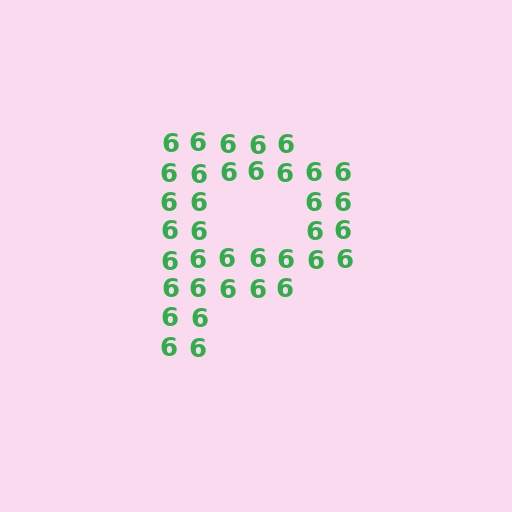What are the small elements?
The small elements are digit 6's.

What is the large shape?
The large shape is the letter P.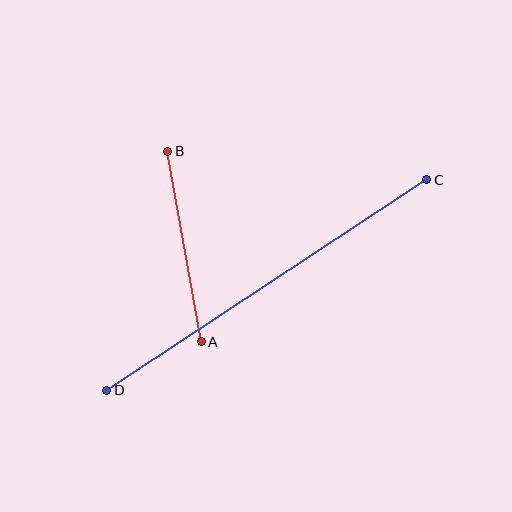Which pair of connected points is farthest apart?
Points C and D are farthest apart.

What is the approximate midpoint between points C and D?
The midpoint is at approximately (267, 285) pixels.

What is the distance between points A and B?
The distance is approximately 193 pixels.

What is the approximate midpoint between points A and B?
The midpoint is at approximately (185, 247) pixels.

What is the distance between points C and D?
The distance is approximately 383 pixels.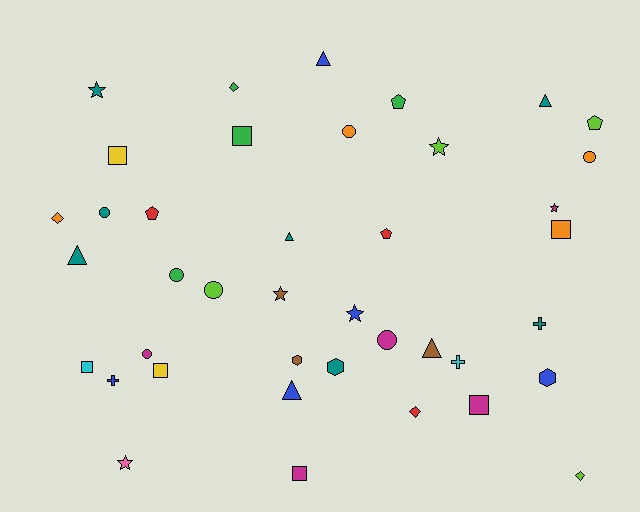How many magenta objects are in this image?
There are 5 magenta objects.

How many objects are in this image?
There are 40 objects.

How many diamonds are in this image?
There are 4 diamonds.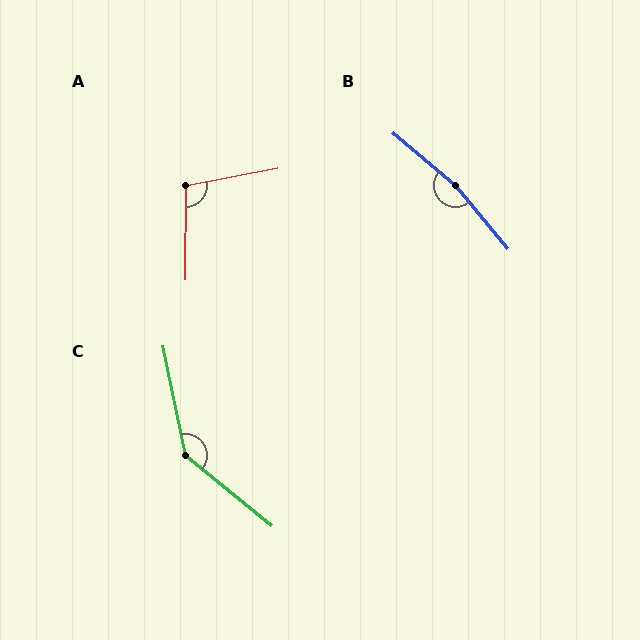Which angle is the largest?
B, at approximately 170 degrees.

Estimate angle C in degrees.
Approximately 141 degrees.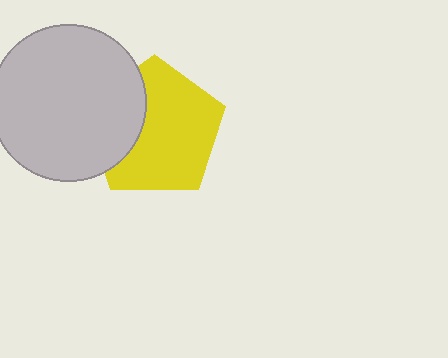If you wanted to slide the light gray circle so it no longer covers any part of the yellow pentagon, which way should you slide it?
Slide it left — that is the most direct way to separate the two shapes.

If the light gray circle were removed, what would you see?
You would see the complete yellow pentagon.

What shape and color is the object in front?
The object in front is a light gray circle.